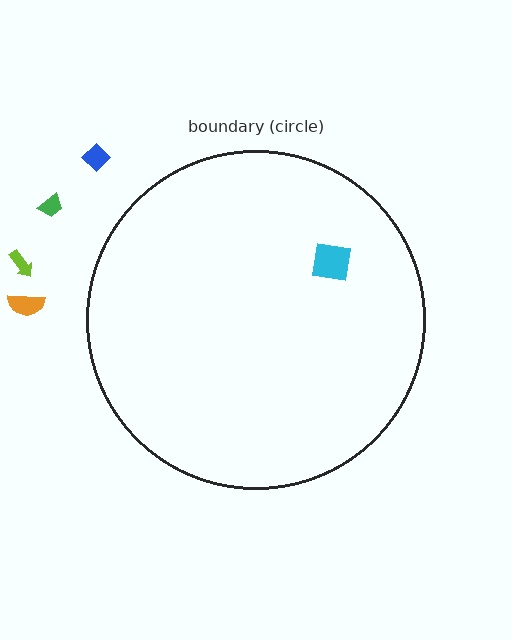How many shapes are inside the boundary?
1 inside, 4 outside.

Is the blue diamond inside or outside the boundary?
Outside.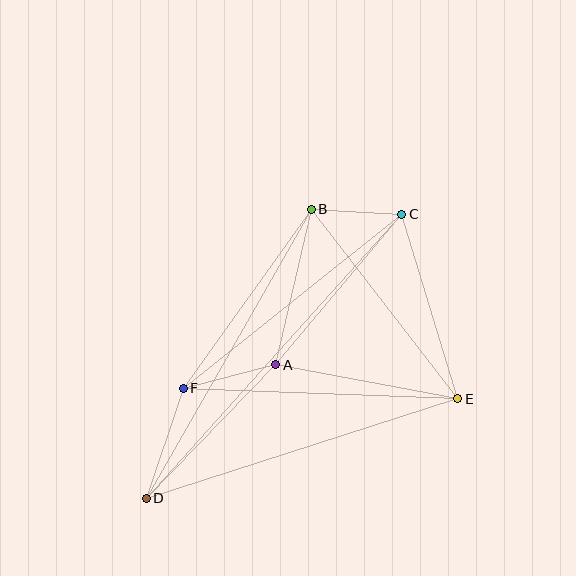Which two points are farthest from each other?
Points C and D are farthest from each other.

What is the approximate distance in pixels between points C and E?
The distance between C and E is approximately 192 pixels.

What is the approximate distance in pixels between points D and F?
The distance between D and F is approximately 116 pixels.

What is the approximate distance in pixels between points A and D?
The distance between A and D is approximately 186 pixels.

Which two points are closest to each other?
Points B and C are closest to each other.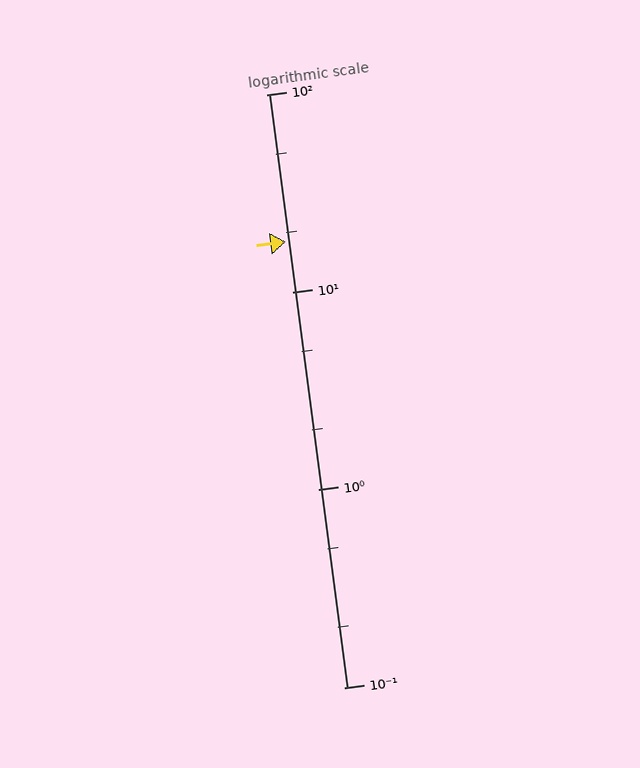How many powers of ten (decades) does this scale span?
The scale spans 3 decades, from 0.1 to 100.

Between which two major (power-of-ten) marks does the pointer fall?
The pointer is between 10 and 100.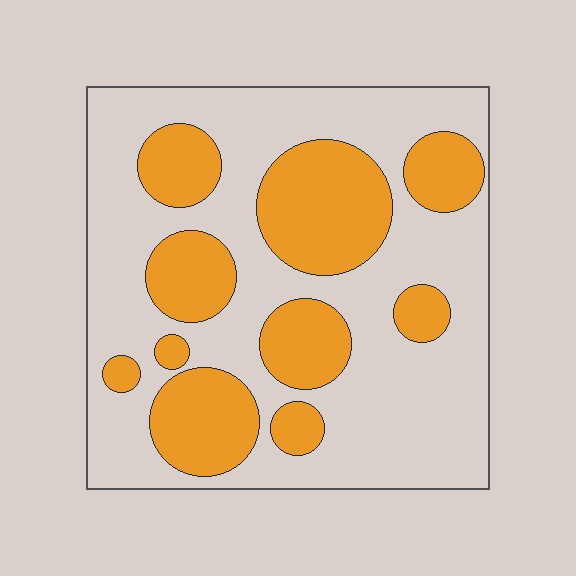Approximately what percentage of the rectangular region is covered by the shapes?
Approximately 35%.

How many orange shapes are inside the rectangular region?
10.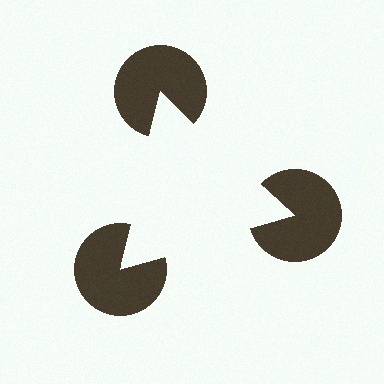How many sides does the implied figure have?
3 sides.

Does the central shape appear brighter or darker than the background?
It typically appears slightly brighter than the background, even though no actual brightness change is drawn.